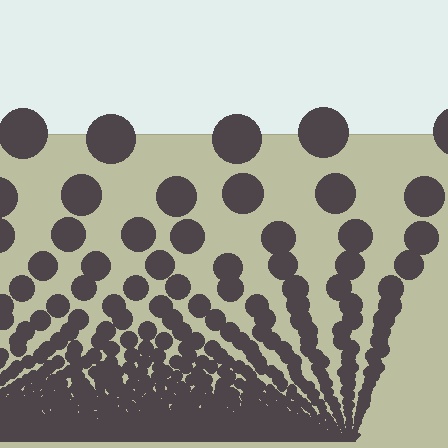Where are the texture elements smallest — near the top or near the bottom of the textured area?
Near the bottom.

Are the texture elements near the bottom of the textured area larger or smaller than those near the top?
Smaller. The gradient is inverted — elements near the bottom are smaller and denser.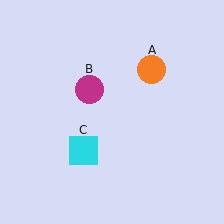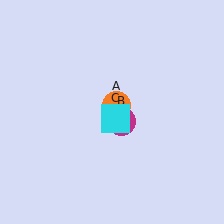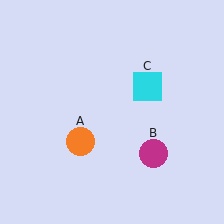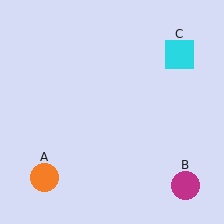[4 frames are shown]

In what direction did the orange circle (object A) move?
The orange circle (object A) moved down and to the left.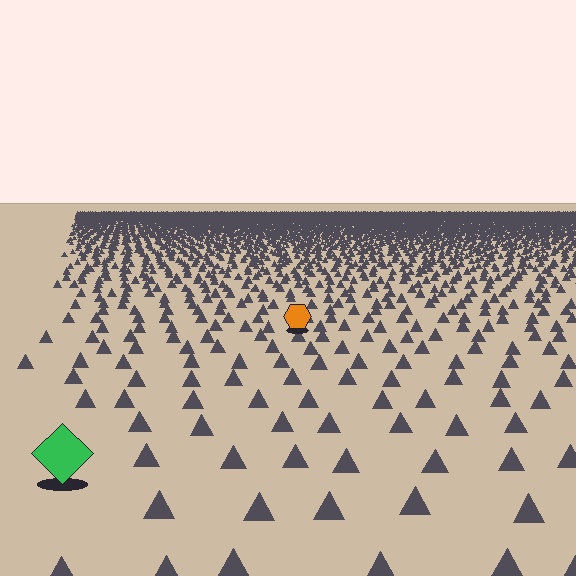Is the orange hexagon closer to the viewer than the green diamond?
No. The green diamond is closer — you can tell from the texture gradient: the ground texture is coarser near it.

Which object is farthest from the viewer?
The orange hexagon is farthest from the viewer. It appears smaller and the ground texture around it is denser.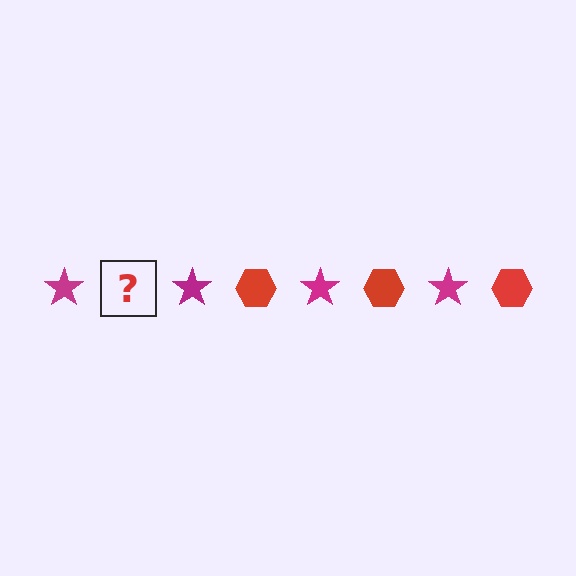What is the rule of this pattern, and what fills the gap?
The rule is that the pattern alternates between magenta star and red hexagon. The gap should be filled with a red hexagon.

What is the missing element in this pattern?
The missing element is a red hexagon.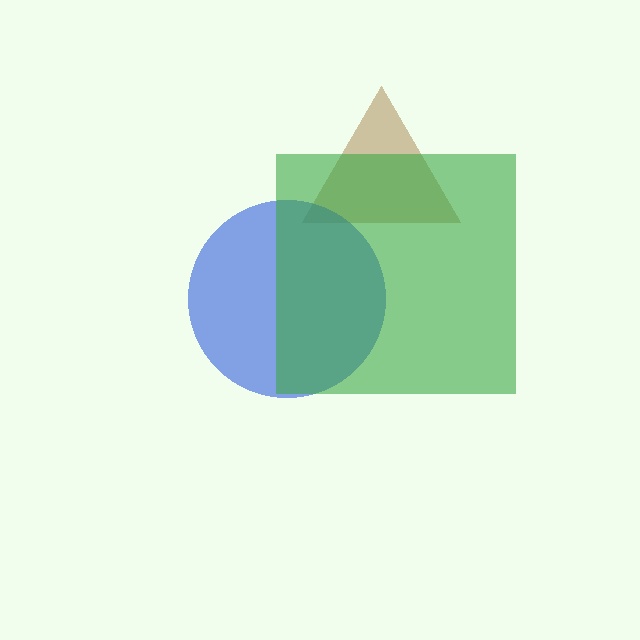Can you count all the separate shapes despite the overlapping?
Yes, there are 3 separate shapes.